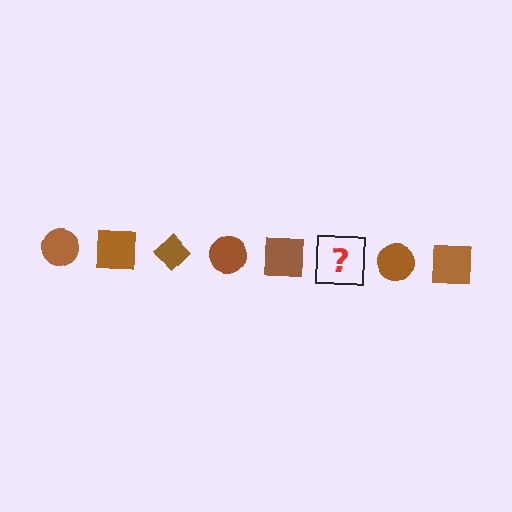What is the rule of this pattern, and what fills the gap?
The rule is that the pattern cycles through circle, square, diamond shapes in brown. The gap should be filled with a brown diamond.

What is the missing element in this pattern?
The missing element is a brown diamond.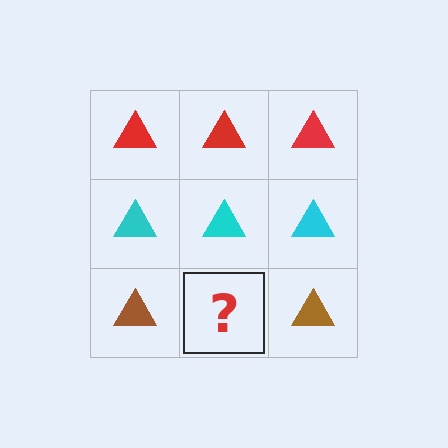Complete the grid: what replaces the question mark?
The question mark should be replaced with a brown triangle.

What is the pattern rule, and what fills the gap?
The rule is that each row has a consistent color. The gap should be filled with a brown triangle.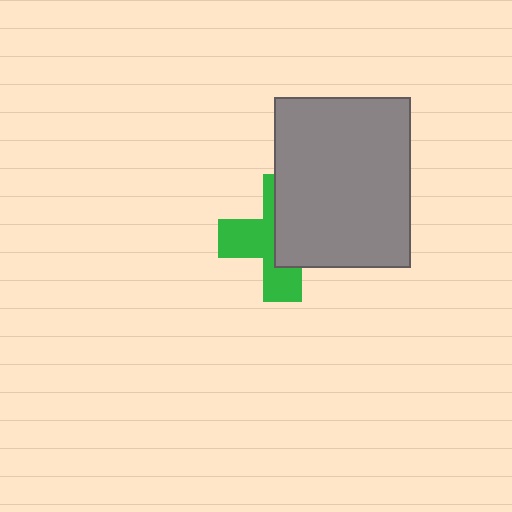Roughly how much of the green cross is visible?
About half of it is visible (roughly 48%).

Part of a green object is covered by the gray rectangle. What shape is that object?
It is a cross.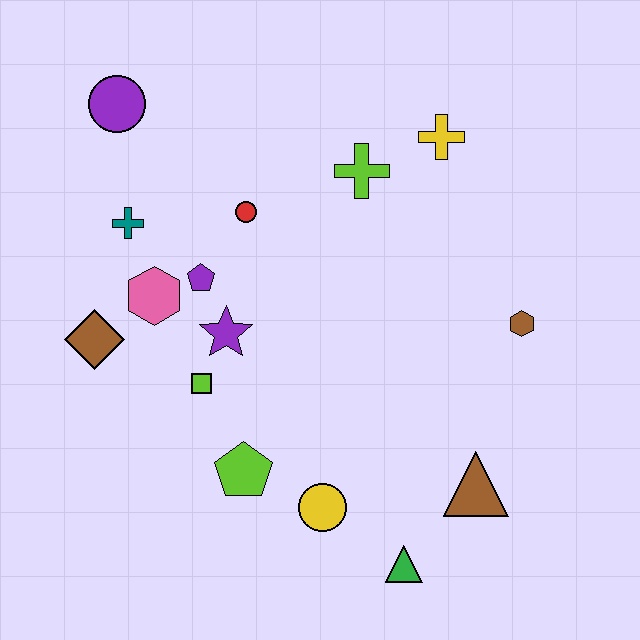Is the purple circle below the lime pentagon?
No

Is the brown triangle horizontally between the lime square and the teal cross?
No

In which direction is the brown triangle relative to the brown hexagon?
The brown triangle is below the brown hexagon.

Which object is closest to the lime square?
The purple star is closest to the lime square.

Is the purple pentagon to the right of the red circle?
No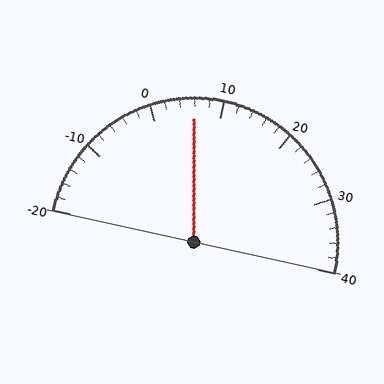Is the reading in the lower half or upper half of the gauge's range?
The reading is in the lower half of the range (-20 to 40).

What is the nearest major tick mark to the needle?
The nearest major tick mark is 10.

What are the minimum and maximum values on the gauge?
The gauge ranges from -20 to 40.